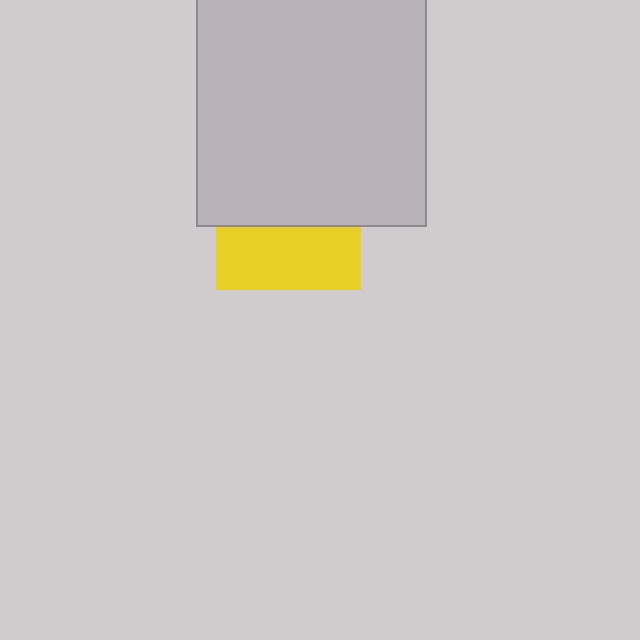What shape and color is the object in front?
The object in front is a light gray square.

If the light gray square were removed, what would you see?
You would see the complete yellow square.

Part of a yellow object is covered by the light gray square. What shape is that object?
It is a square.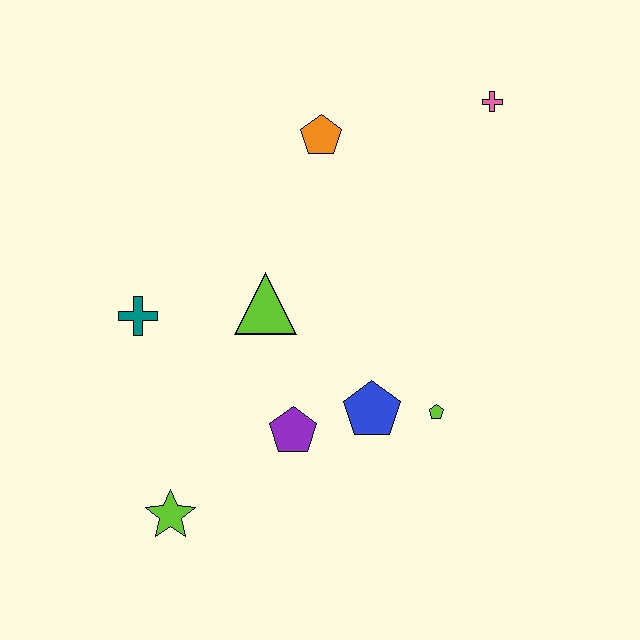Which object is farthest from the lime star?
The pink cross is farthest from the lime star.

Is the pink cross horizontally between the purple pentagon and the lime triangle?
No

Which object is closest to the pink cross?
The orange pentagon is closest to the pink cross.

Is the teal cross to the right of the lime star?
No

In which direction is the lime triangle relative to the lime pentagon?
The lime triangle is to the left of the lime pentagon.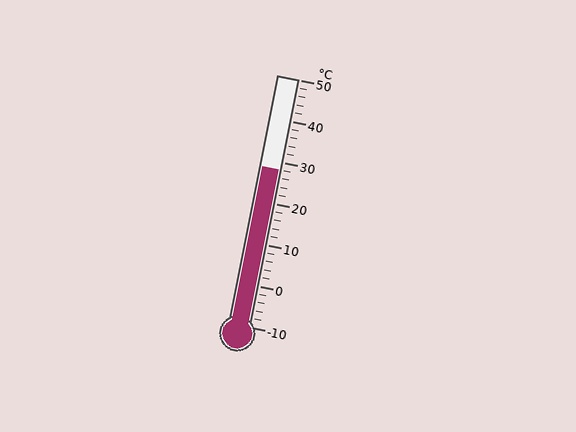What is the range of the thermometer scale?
The thermometer scale ranges from -10°C to 50°C.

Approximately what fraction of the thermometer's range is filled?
The thermometer is filled to approximately 65% of its range.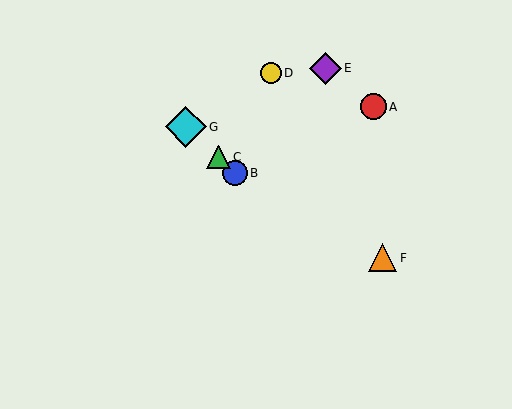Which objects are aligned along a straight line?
Objects B, C, G are aligned along a straight line.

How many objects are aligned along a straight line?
3 objects (B, C, G) are aligned along a straight line.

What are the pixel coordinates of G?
Object G is at (186, 127).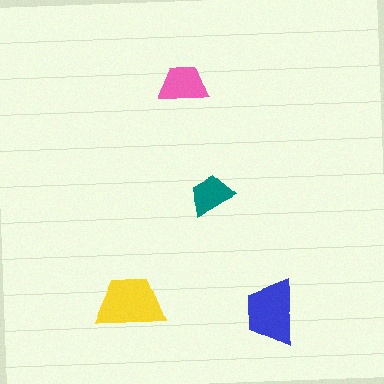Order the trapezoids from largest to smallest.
the yellow one, the blue one, the pink one, the teal one.